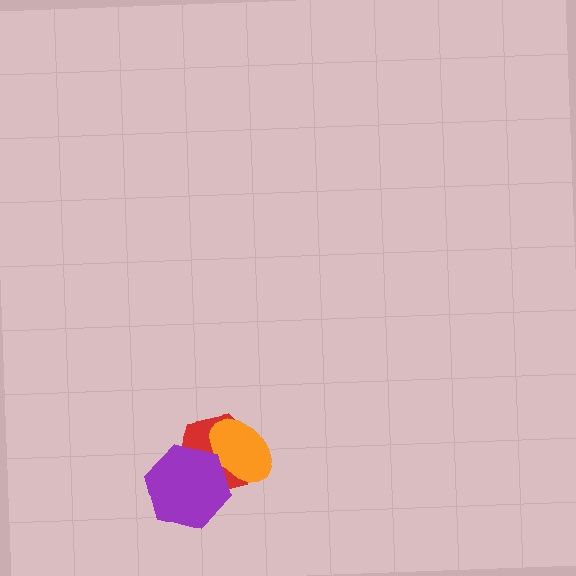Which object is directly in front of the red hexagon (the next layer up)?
The orange ellipse is directly in front of the red hexagon.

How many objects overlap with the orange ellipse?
2 objects overlap with the orange ellipse.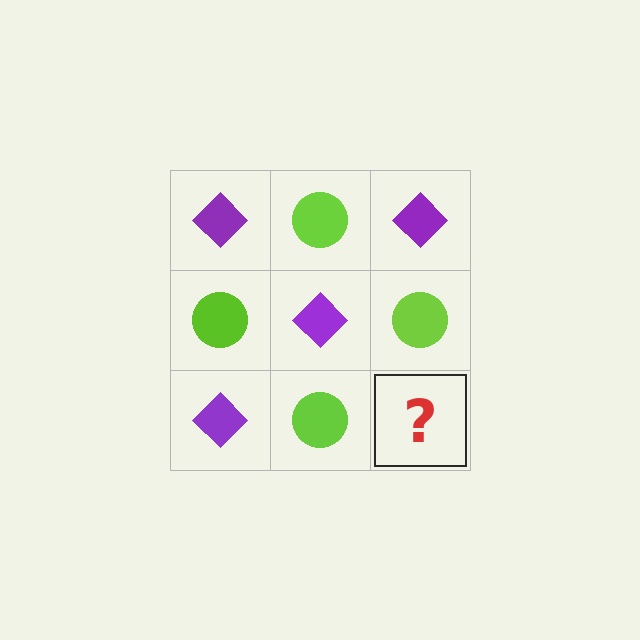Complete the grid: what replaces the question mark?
The question mark should be replaced with a purple diamond.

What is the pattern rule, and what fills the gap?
The rule is that it alternates purple diamond and lime circle in a checkerboard pattern. The gap should be filled with a purple diamond.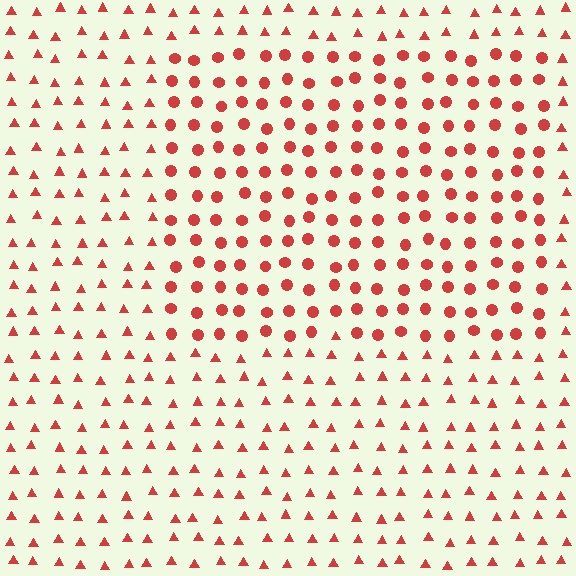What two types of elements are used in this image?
The image uses circles inside the rectangle region and triangles outside it.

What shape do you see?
I see a rectangle.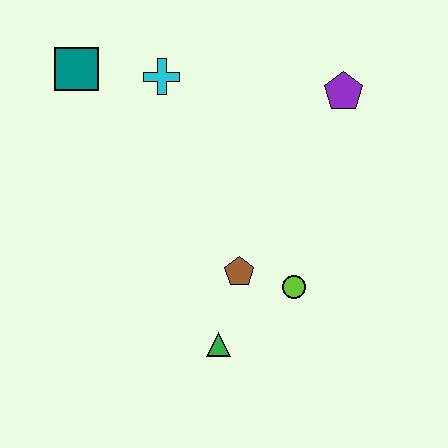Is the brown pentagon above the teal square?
No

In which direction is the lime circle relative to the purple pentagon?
The lime circle is below the purple pentagon.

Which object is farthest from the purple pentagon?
The green triangle is farthest from the purple pentagon.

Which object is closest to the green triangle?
The brown pentagon is closest to the green triangle.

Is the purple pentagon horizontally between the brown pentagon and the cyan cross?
No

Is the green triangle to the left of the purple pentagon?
Yes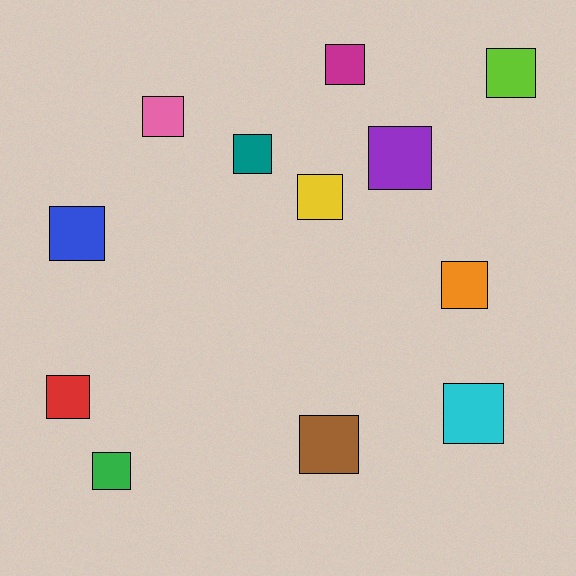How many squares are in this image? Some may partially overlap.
There are 12 squares.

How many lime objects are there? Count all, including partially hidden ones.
There is 1 lime object.